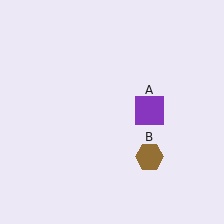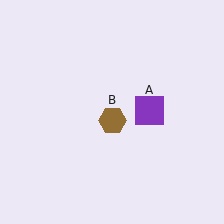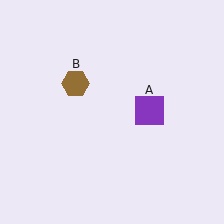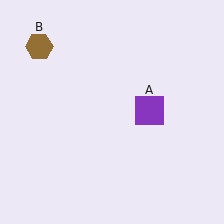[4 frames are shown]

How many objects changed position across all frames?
1 object changed position: brown hexagon (object B).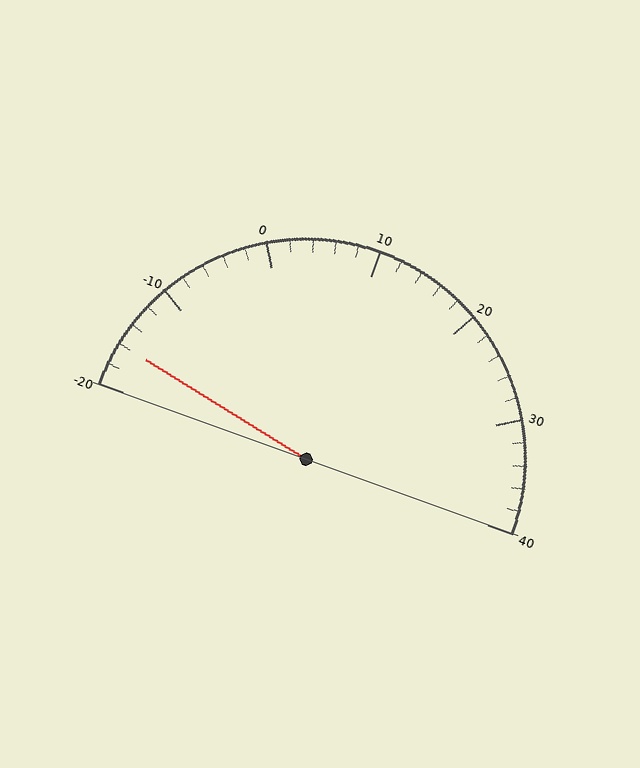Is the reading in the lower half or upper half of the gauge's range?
The reading is in the lower half of the range (-20 to 40).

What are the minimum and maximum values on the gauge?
The gauge ranges from -20 to 40.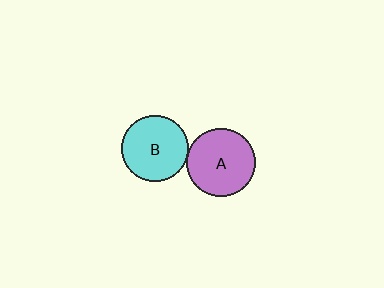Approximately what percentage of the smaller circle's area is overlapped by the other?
Approximately 5%.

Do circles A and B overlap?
Yes.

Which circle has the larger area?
Circle A (purple).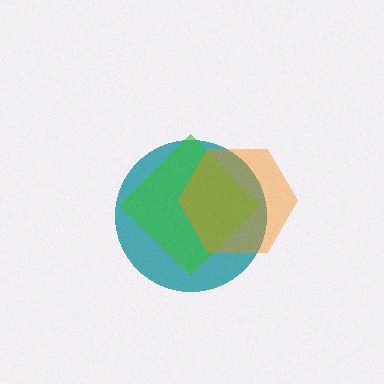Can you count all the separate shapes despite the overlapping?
Yes, there are 3 separate shapes.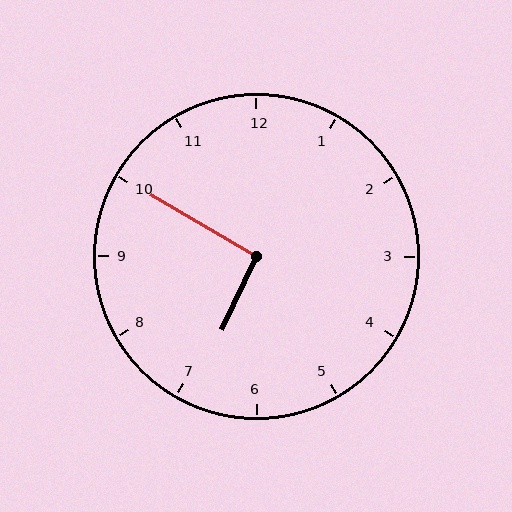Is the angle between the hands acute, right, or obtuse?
It is right.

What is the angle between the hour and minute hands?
Approximately 95 degrees.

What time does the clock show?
6:50.